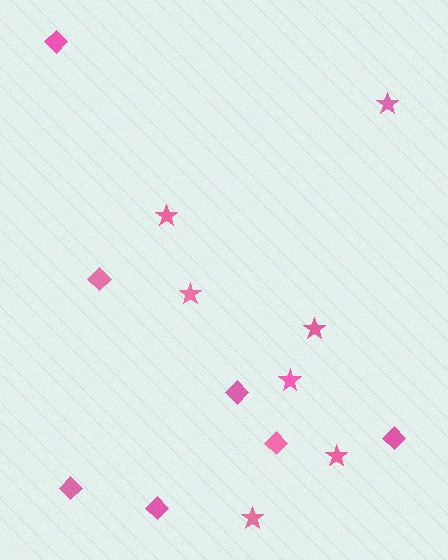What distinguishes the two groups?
There are 2 groups: one group of diamonds (7) and one group of stars (7).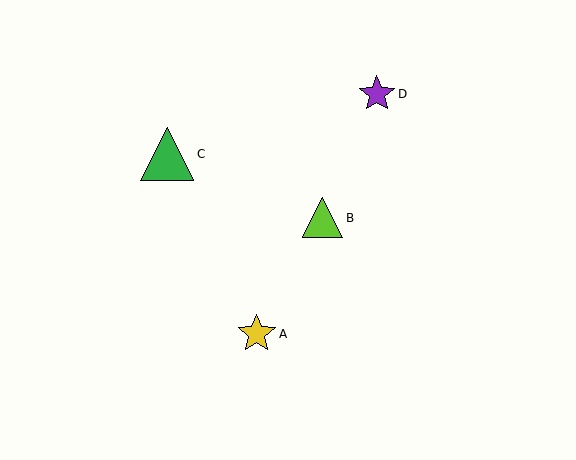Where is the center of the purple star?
The center of the purple star is at (377, 94).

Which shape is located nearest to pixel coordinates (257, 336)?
The yellow star (labeled A) at (257, 334) is nearest to that location.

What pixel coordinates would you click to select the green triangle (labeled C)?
Click at (167, 154) to select the green triangle C.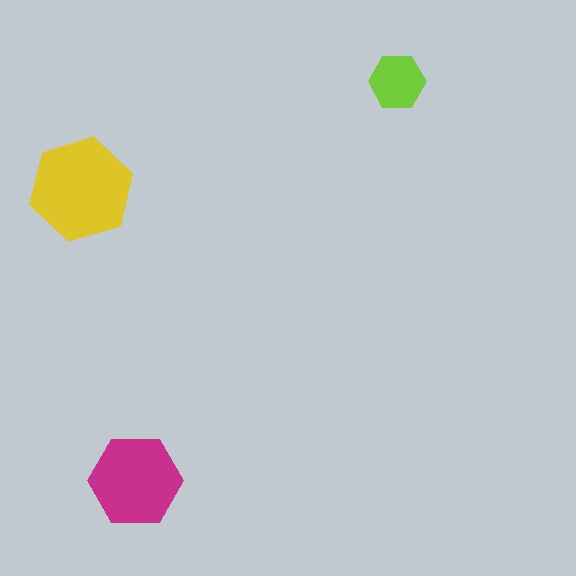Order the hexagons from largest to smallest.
the yellow one, the magenta one, the lime one.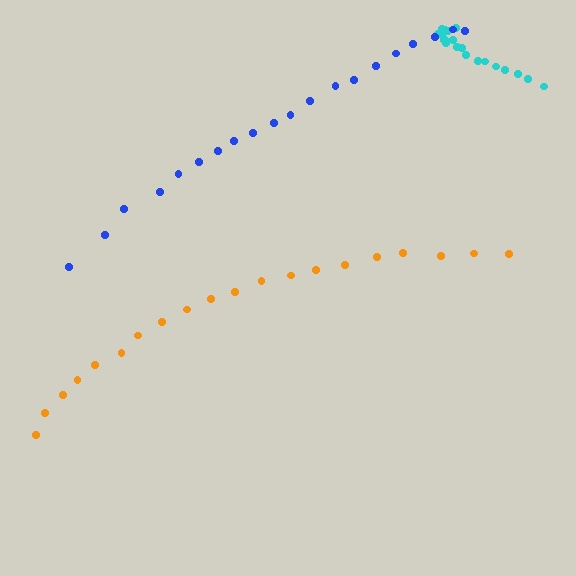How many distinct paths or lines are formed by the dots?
There are 3 distinct paths.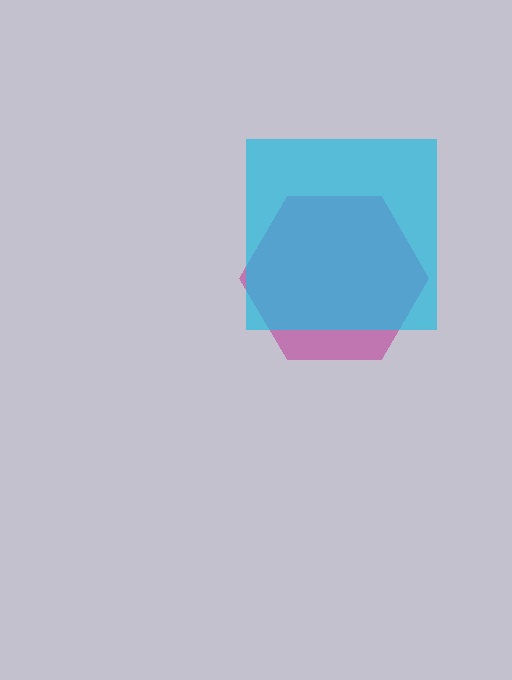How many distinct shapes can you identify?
There are 2 distinct shapes: a magenta hexagon, a cyan square.